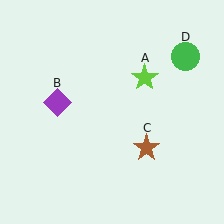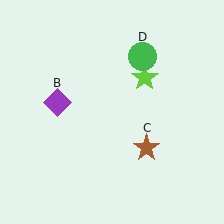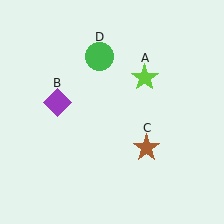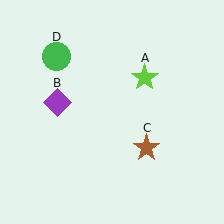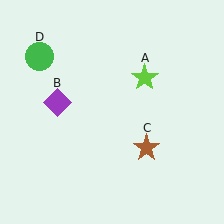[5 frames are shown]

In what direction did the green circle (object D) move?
The green circle (object D) moved left.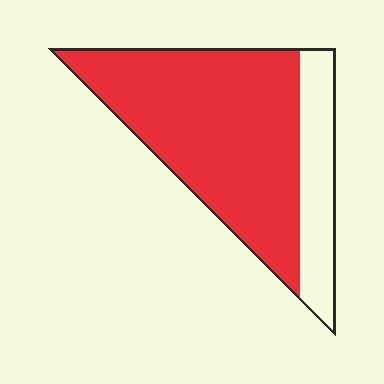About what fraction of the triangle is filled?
About three quarters (3/4).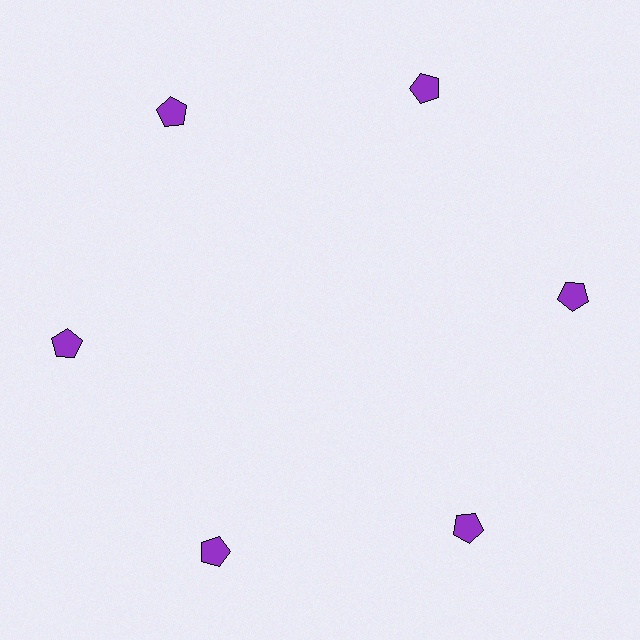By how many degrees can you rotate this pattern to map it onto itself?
The pattern maps onto itself every 60 degrees of rotation.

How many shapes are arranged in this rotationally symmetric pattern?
There are 6 shapes, arranged in 6 groups of 1.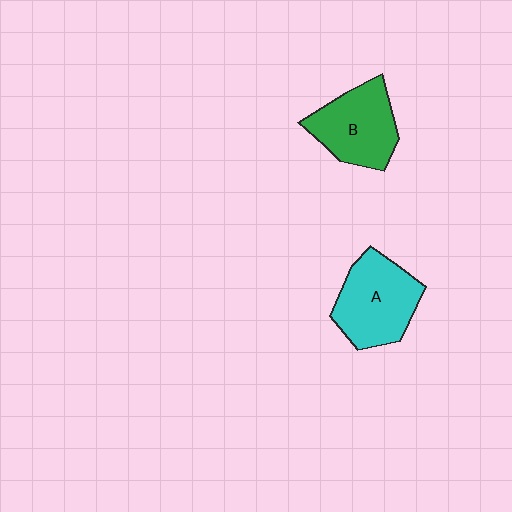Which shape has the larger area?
Shape A (cyan).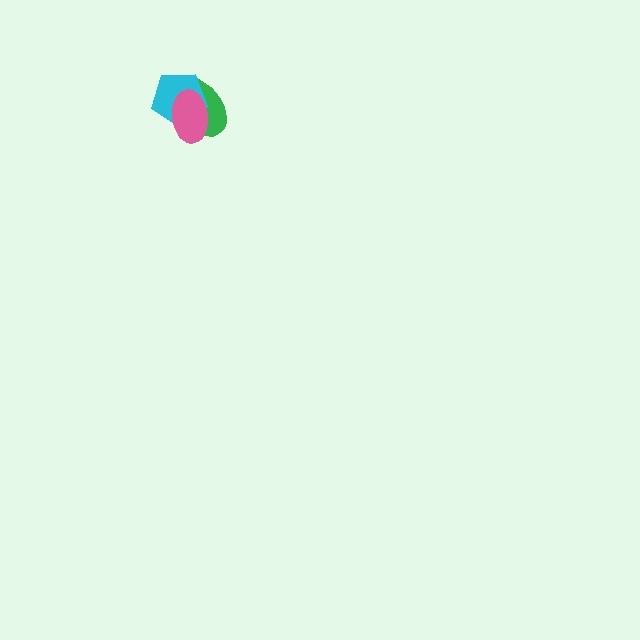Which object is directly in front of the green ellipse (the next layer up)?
The cyan pentagon is directly in front of the green ellipse.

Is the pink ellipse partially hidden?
No, no other shape covers it.